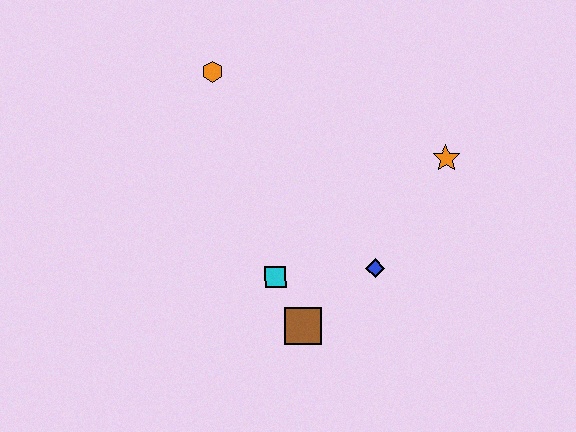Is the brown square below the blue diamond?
Yes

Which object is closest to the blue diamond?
The brown square is closest to the blue diamond.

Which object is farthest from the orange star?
The orange hexagon is farthest from the orange star.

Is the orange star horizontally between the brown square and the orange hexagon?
No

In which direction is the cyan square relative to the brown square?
The cyan square is above the brown square.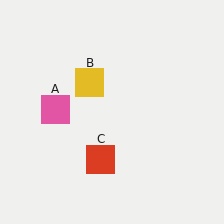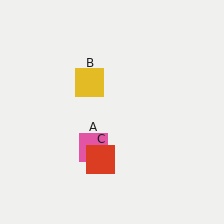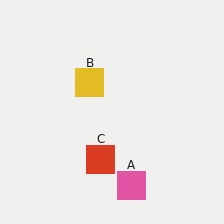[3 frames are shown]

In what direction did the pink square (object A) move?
The pink square (object A) moved down and to the right.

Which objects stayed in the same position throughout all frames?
Yellow square (object B) and red square (object C) remained stationary.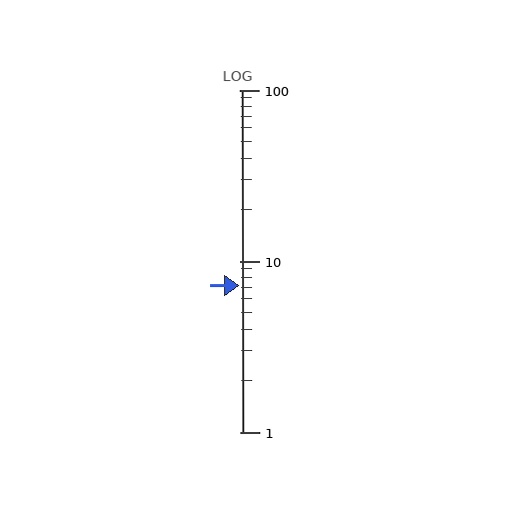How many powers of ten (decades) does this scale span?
The scale spans 2 decades, from 1 to 100.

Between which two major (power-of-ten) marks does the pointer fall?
The pointer is between 1 and 10.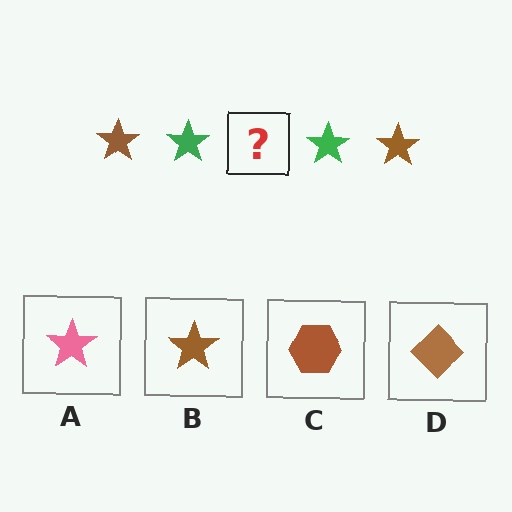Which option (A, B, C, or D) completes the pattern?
B.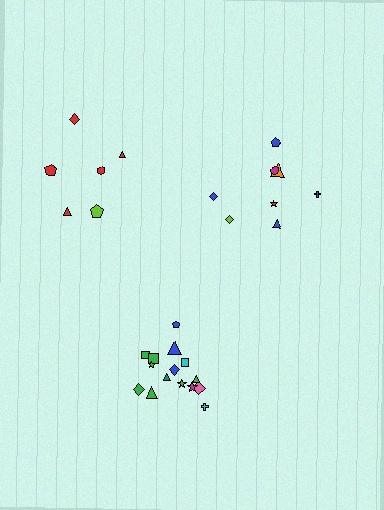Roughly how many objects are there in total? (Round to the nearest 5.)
Roughly 30 objects in total.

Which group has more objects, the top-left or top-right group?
The top-right group.